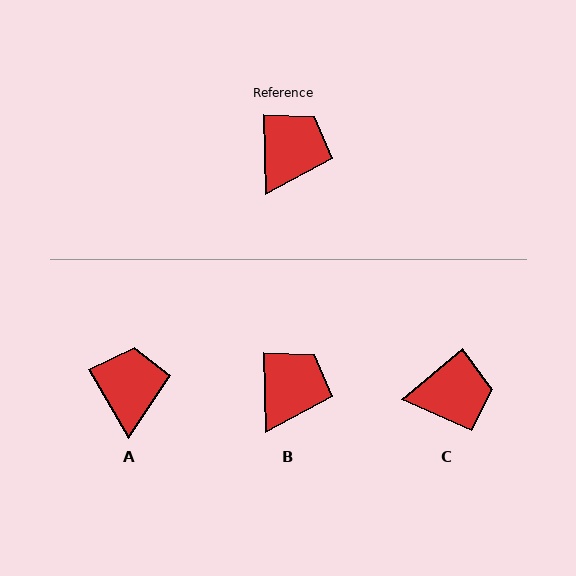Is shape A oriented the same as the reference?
No, it is off by about 28 degrees.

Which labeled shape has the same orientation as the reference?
B.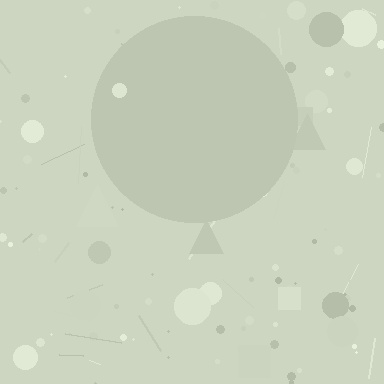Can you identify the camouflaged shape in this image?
The camouflaged shape is a circle.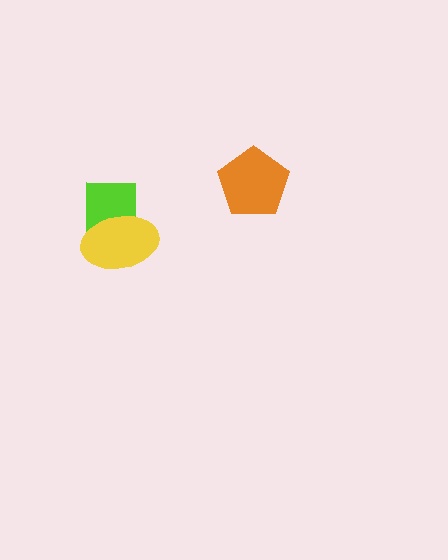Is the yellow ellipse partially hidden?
No, no other shape covers it.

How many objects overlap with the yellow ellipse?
1 object overlaps with the yellow ellipse.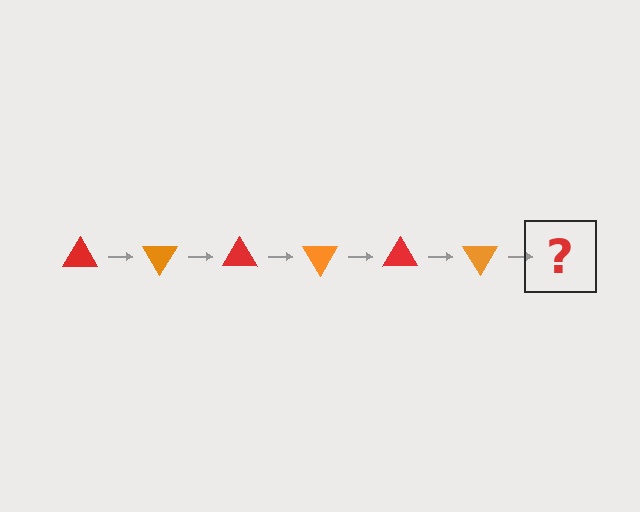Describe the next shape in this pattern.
It should be a red triangle, rotated 360 degrees from the start.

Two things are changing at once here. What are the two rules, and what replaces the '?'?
The two rules are that it rotates 60 degrees each step and the color cycles through red and orange. The '?' should be a red triangle, rotated 360 degrees from the start.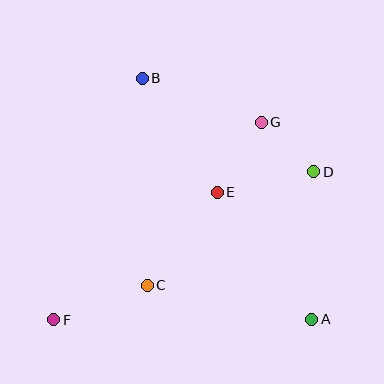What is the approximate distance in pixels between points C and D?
The distance between C and D is approximately 201 pixels.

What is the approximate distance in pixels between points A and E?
The distance between A and E is approximately 158 pixels.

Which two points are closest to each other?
Points D and G are closest to each other.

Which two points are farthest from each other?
Points D and F are farthest from each other.